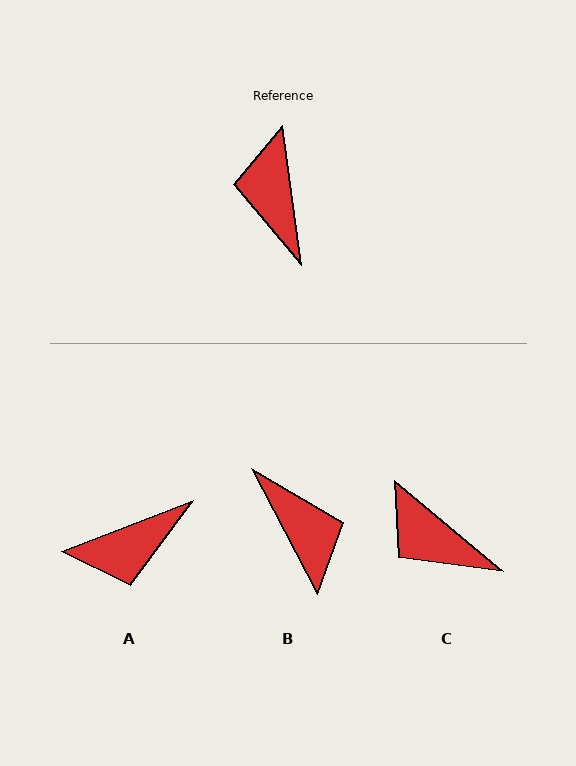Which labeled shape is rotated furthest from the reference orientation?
B, about 160 degrees away.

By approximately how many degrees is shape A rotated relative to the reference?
Approximately 103 degrees counter-clockwise.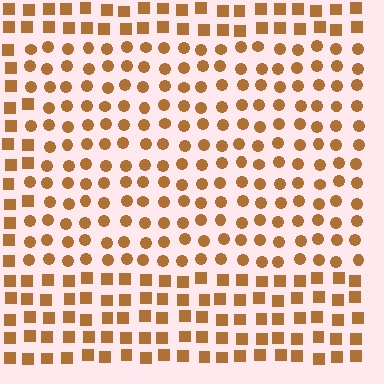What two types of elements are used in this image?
The image uses circles inside the rectangle region and squares outside it.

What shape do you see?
I see a rectangle.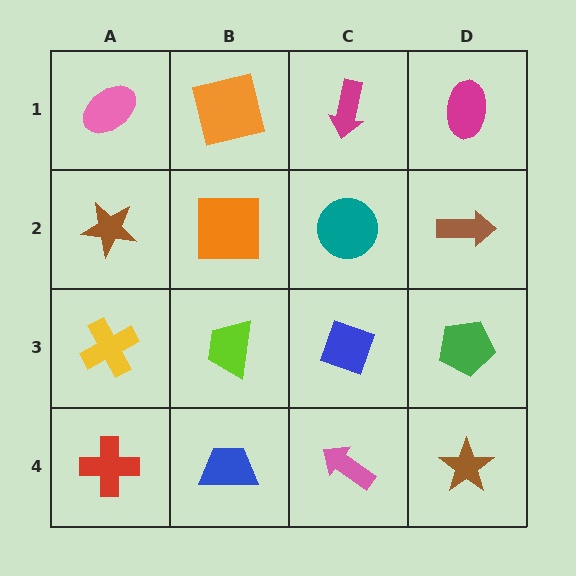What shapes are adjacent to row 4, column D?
A green pentagon (row 3, column D), a pink arrow (row 4, column C).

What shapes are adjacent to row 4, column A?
A yellow cross (row 3, column A), a blue trapezoid (row 4, column B).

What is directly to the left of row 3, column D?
A blue diamond.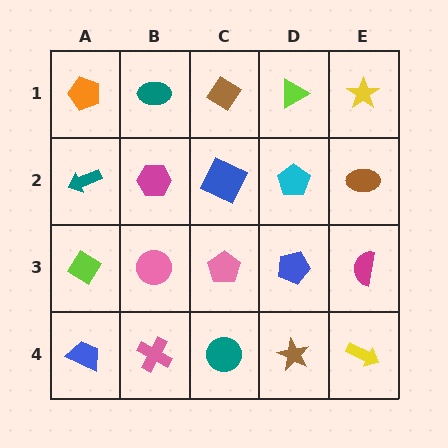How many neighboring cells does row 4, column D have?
3.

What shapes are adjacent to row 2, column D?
A lime triangle (row 1, column D), a blue pentagon (row 3, column D), a blue square (row 2, column C), a brown ellipse (row 2, column E).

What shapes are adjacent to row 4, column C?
A pink pentagon (row 3, column C), a pink cross (row 4, column B), a brown star (row 4, column D).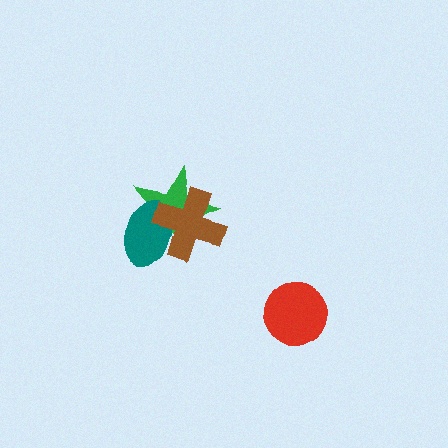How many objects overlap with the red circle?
0 objects overlap with the red circle.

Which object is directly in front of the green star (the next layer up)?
The teal ellipse is directly in front of the green star.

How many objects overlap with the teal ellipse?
2 objects overlap with the teal ellipse.